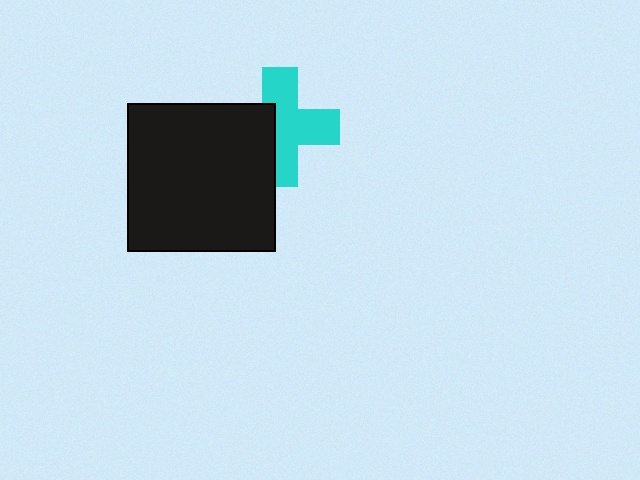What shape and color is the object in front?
The object in front is a black square.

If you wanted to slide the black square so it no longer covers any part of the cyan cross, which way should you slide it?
Slide it left — that is the most direct way to separate the two shapes.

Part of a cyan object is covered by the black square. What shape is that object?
It is a cross.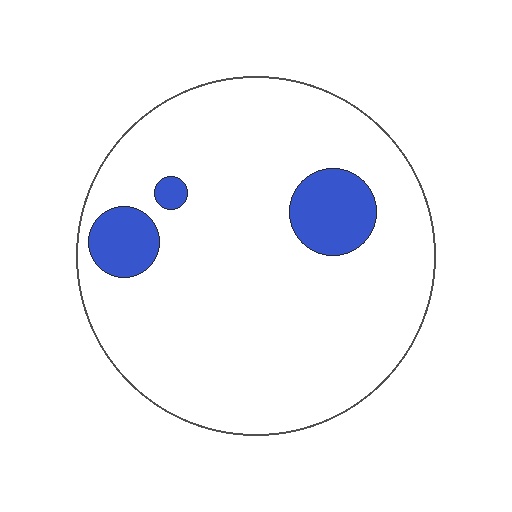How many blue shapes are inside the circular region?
3.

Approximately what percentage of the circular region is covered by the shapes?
Approximately 10%.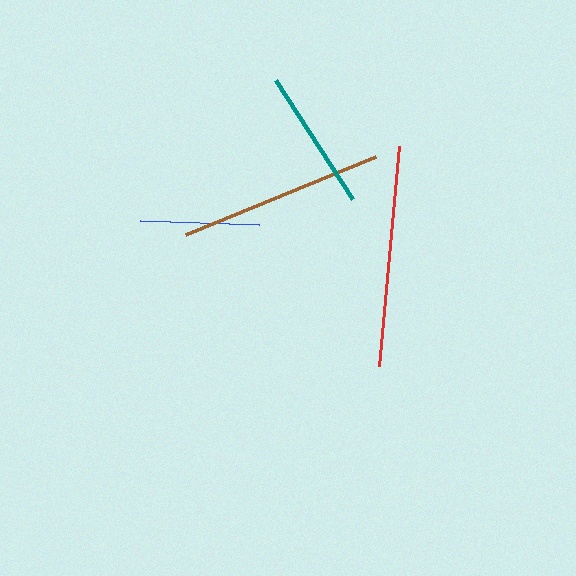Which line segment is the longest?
The red line is the longest at approximately 221 pixels.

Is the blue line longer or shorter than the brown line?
The brown line is longer than the blue line.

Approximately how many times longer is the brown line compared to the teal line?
The brown line is approximately 1.4 times the length of the teal line.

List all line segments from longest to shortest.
From longest to shortest: red, brown, teal, blue.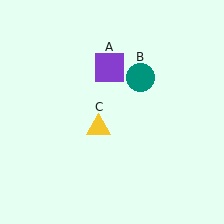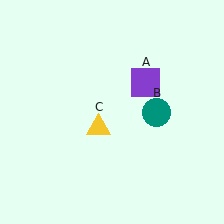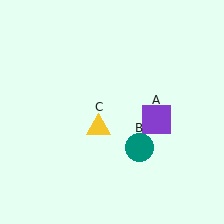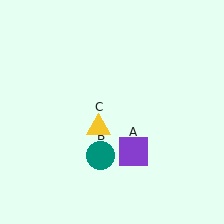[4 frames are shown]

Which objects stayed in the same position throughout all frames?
Yellow triangle (object C) remained stationary.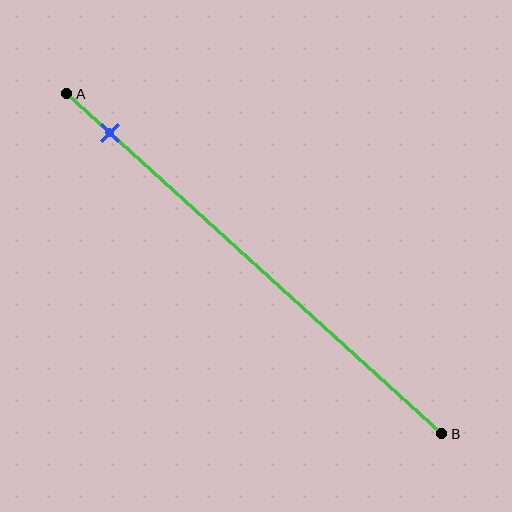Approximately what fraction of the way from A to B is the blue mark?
The blue mark is approximately 10% of the way from A to B.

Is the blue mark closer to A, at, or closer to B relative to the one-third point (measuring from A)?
The blue mark is closer to point A than the one-third point of segment AB.